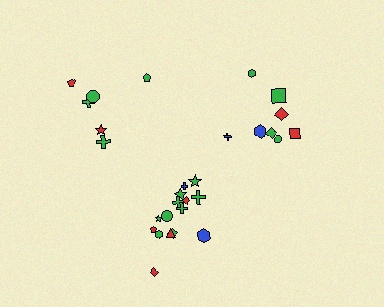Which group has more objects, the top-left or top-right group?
The top-right group.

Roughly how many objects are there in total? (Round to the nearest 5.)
Roughly 30 objects in total.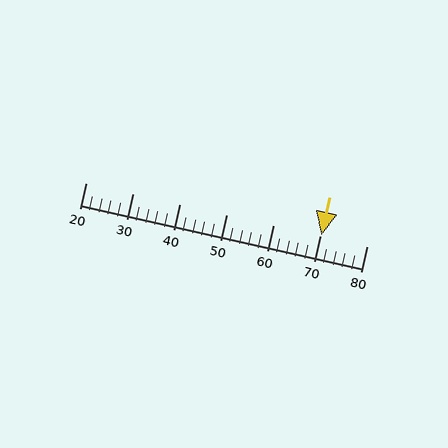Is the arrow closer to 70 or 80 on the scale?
The arrow is closer to 70.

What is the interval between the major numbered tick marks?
The major tick marks are spaced 10 units apart.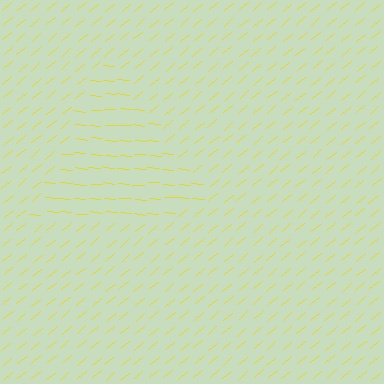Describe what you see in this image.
The image is filled with small yellow line segments. A triangle region in the image has lines oriented differently from the surrounding lines, creating a visible texture boundary.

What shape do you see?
I see a triangle.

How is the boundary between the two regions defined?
The boundary is defined purely by a change in line orientation (approximately 45 degrees difference). All lines are the same color and thickness.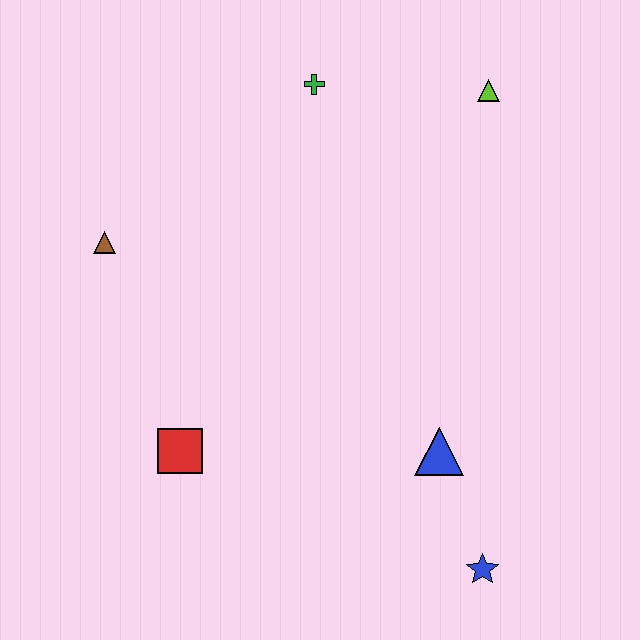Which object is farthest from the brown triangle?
The blue star is farthest from the brown triangle.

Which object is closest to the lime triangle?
The green cross is closest to the lime triangle.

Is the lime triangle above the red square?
Yes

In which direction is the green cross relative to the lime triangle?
The green cross is to the left of the lime triangle.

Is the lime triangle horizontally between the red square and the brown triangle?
No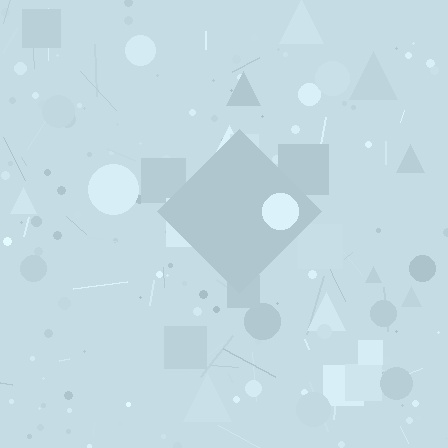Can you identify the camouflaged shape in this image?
The camouflaged shape is a diamond.